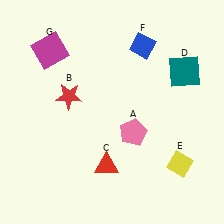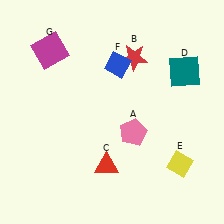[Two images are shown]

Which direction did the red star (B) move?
The red star (B) moved right.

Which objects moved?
The objects that moved are: the red star (B), the blue diamond (F).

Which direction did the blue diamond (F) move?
The blue diamond (F) moved left.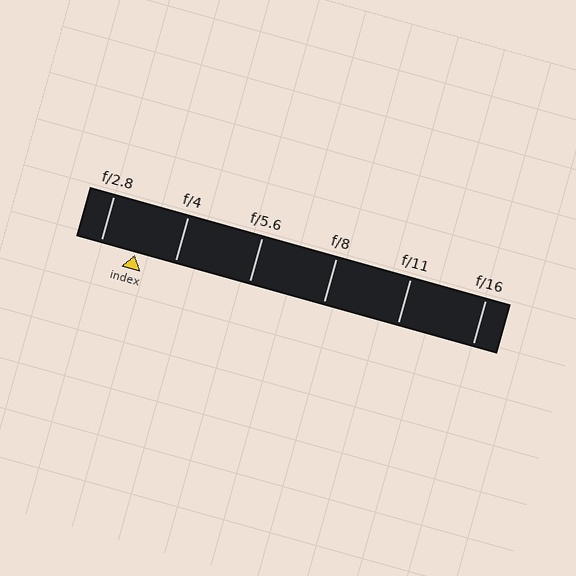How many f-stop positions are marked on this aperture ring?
There are 6 f-stop positions marked.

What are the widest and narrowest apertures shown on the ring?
The widest aperture shown is f/2.8 and the narrowest is f/16.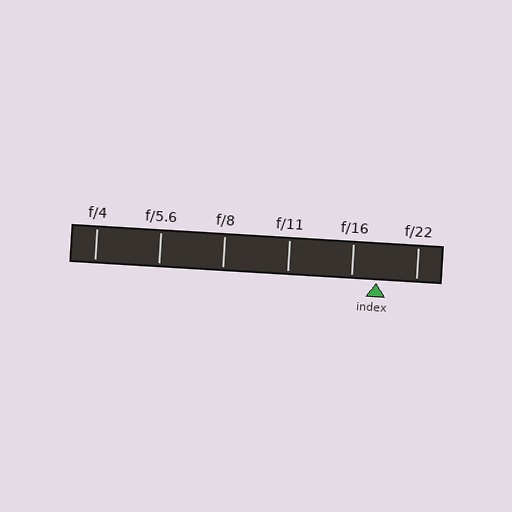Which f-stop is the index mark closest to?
The index mark is closest to f/16.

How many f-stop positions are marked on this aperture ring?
There are 6 f-stop positions marked.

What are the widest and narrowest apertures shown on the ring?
The widest aperture shown is f/4 and the narrowest is f/22.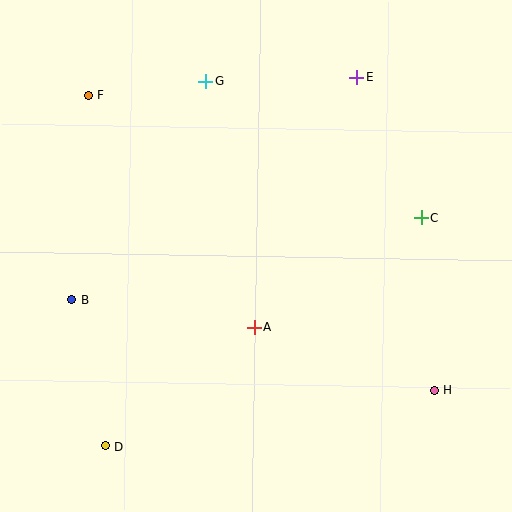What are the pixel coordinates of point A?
Point A is at (254, 327).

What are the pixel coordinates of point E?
Point E is at (357, 77).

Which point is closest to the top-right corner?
Point E is closest to the top-right corner.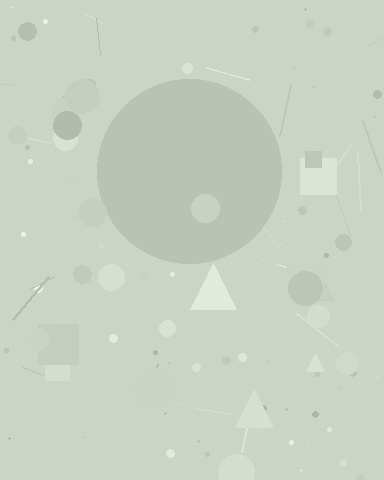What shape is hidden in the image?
A circle is hidden in the image.